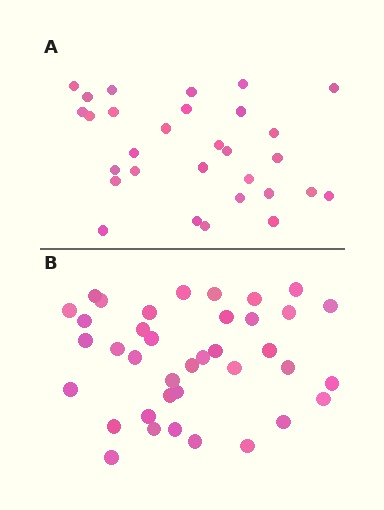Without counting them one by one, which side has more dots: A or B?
Region B (the bottom region) has more dots.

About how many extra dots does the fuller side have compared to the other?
Region B has roughly 8 or so more dots than region A.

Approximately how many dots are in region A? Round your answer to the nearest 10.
About 30 dots.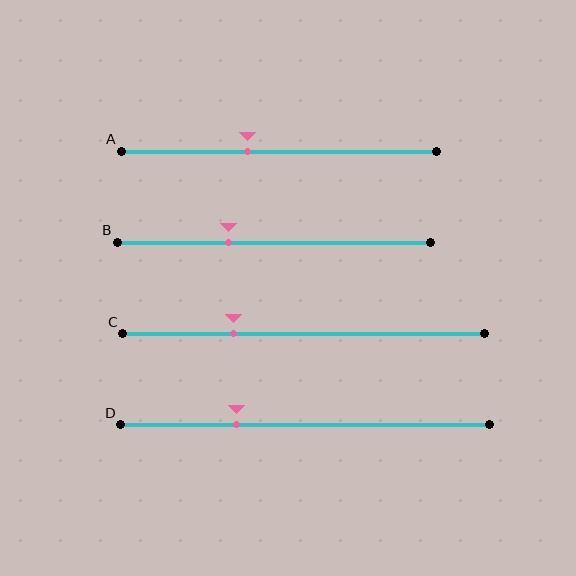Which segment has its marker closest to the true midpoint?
Segment A has its marker closest to the true midpoint.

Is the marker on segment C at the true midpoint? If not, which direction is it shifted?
No, the marker on segment C is shifted to the left by about 19% of the segment length.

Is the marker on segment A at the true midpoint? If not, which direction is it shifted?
No, the marker on segment A is shifted to the left by about 10% of the segment length.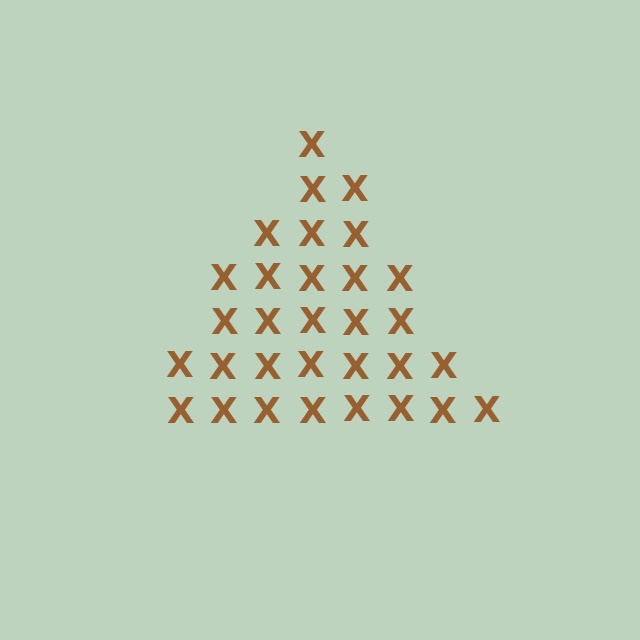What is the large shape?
The large shape is a triangle.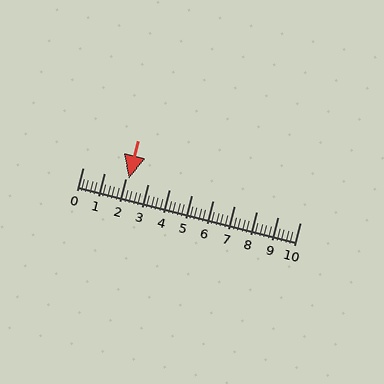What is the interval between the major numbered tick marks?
The major tick marks are spaced 1 units apart.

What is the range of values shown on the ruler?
The ruler shows values from 0 to 10.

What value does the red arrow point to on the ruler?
The red arrow points to approximately 2.1.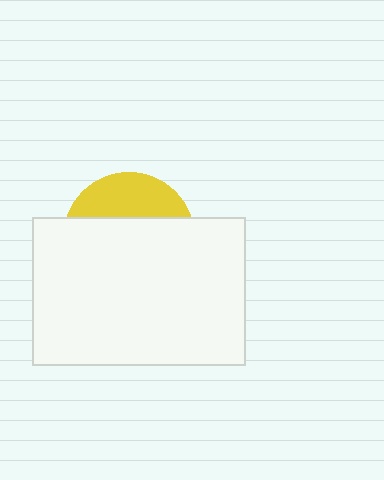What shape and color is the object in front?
The object in front is a white rectangle.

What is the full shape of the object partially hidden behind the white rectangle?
The partially hidden object is a yellow circle.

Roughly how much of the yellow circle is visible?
A small part of it is visible (roughly 31%).